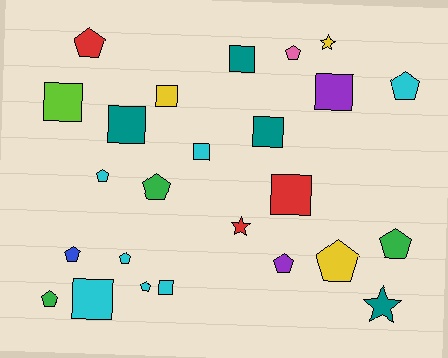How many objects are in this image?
There are 25 objects.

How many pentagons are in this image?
There are 12 pentagons.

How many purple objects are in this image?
There are 2 purple objects.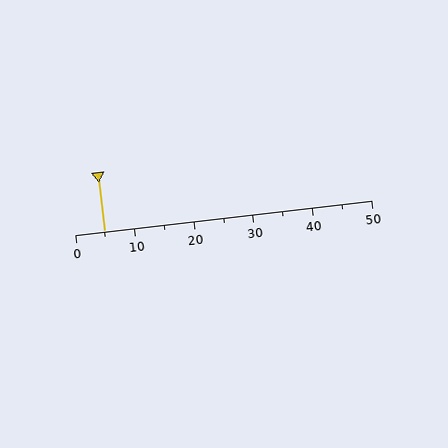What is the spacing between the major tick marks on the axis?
The major ticks are spaced 10 apart.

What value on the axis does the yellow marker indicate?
The marker indicates approximately 5.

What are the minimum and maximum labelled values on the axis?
The axis runs from 0 to 50.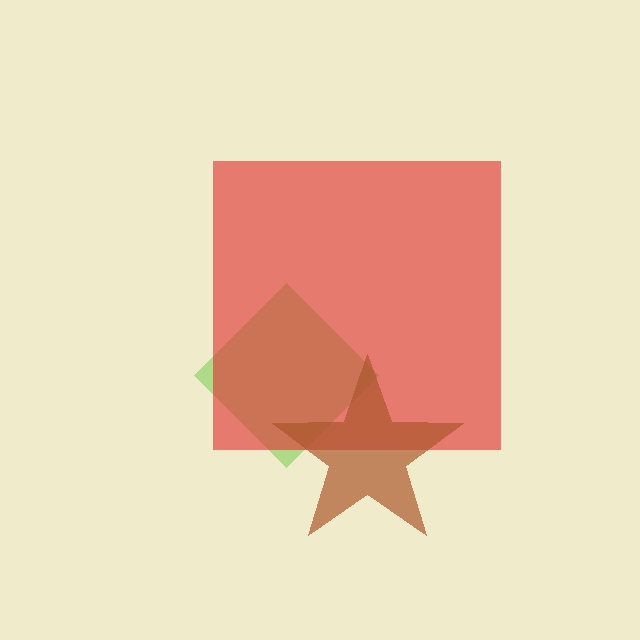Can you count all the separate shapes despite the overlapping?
Yes, there are 3 separate shapes.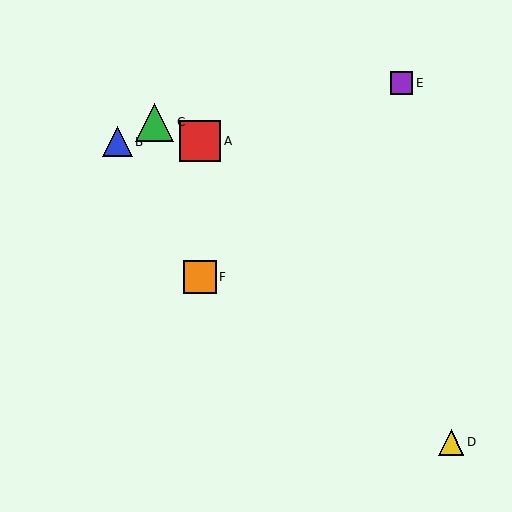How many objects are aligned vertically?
2 objects (A, F) are aligned vertically.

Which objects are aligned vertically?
Objects A, F are aligned vertically.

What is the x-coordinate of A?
Object A is at x≈200.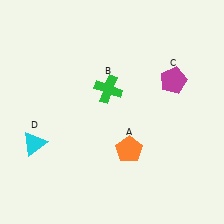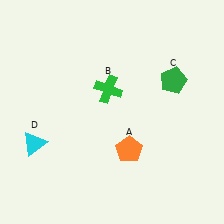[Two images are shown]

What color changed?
The pentagon (C) changed from magenta in Image 1 to green in Image 2.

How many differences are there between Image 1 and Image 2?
There is 1 difference between the two images.